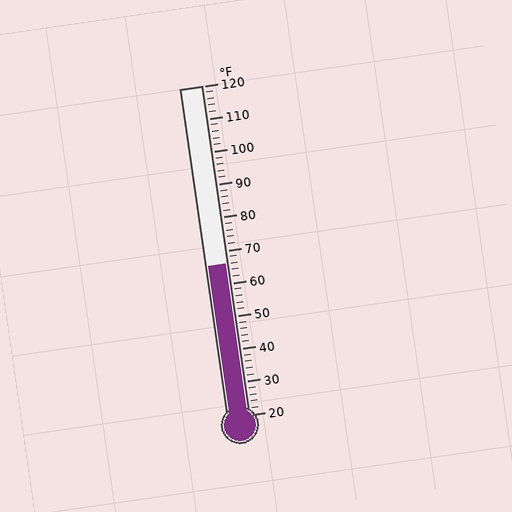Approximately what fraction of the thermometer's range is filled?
The thermometer is filled to approximately 45% of its range.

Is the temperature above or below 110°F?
The temperature is below 110°F.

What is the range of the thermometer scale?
The thermometer scale ranges from 20°F to 120°F.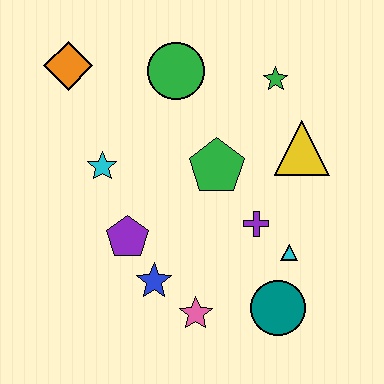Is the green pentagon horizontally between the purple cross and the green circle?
Yes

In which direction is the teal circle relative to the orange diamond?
The teal circle is below the orange diamond.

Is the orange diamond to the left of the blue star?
Yes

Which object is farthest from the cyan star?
The teal circle is farthest from the cyan star.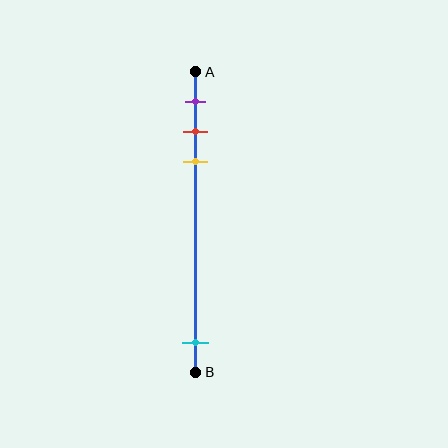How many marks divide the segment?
There are 4 marks dividing the segment.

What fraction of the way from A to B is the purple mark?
The purple mark is approximately 10% (0.1) of the way from A to B.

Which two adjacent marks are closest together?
The red and yellow marks are the closest adjacent pair.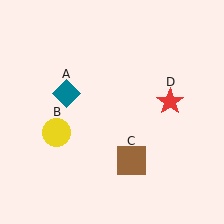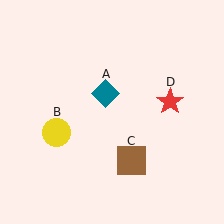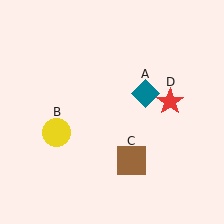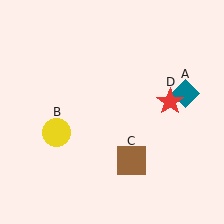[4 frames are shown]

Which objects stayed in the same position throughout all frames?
Yellow circle (object B) and brown square (object C) and red star (object D) remained stationary.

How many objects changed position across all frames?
1 object changed position: teal diamond (object A).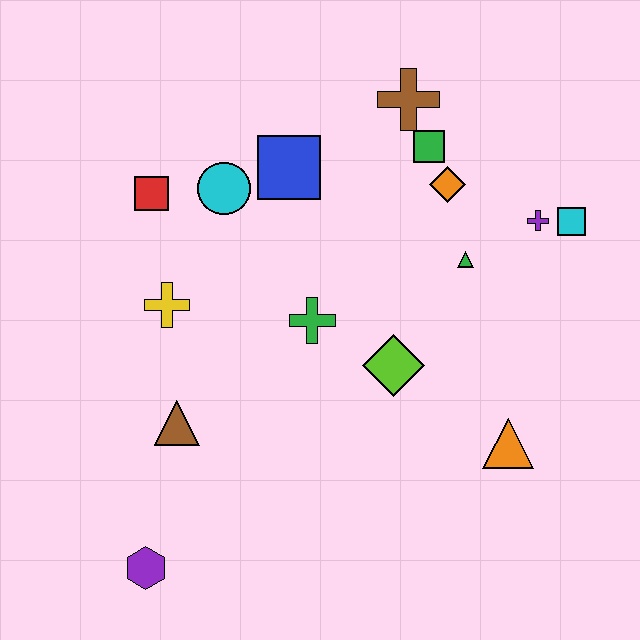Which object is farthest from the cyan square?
The purple hexagon is farthest from the cyan square.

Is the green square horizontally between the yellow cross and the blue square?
No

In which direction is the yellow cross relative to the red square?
The yellow cross is below the red square.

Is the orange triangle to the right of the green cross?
Yes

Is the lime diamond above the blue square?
No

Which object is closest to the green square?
The orange diamond is closest to the green square.